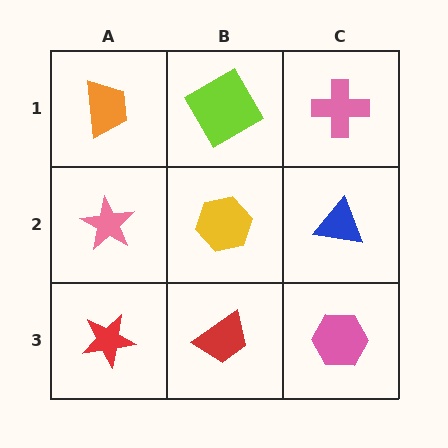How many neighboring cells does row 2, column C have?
3.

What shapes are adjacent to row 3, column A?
A pink star (row 2, column A), a red trapezoid (row 3, column B).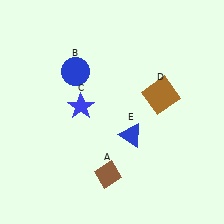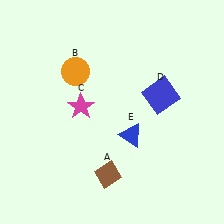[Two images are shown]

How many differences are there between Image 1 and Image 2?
There are 3 differences between the two images.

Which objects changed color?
B changed from blue to orange. C changed from blue to magenta. D changed from brown to blue.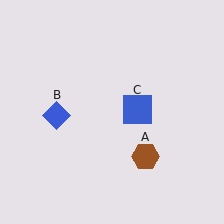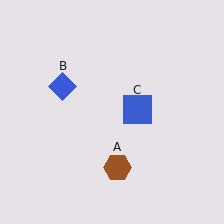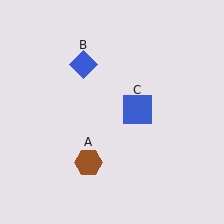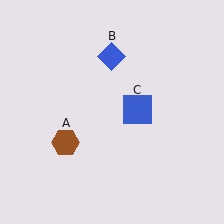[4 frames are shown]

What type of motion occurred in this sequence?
The brown hexagon (object A), blue diamond (object B) rotated clockwise around the center of the scene.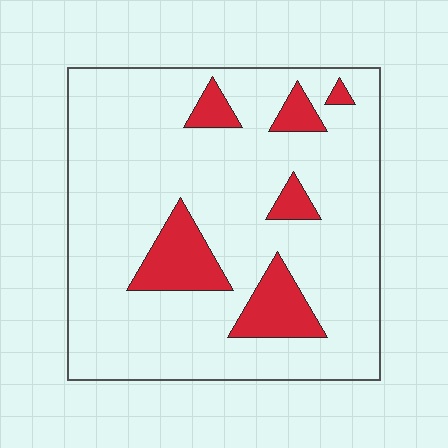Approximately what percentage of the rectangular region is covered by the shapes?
Approximately 15%.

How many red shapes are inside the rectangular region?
6.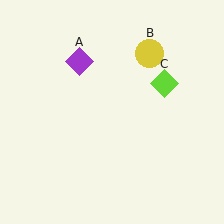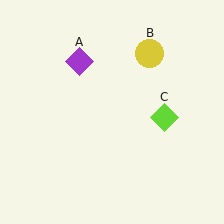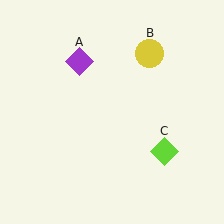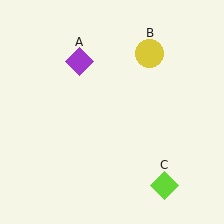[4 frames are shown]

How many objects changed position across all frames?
1 object changed position: lime diamond (object C).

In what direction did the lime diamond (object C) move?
The lime diamond (object C) moved down.